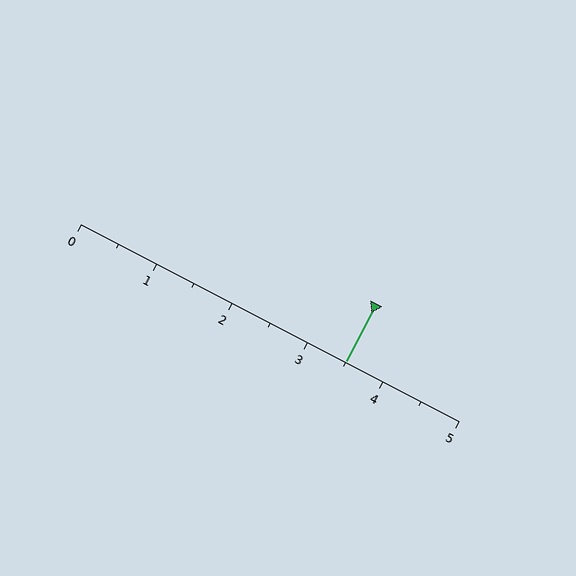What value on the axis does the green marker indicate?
The marker indicates approximately 3.5.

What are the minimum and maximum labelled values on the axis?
The axis runs from 0 to 5.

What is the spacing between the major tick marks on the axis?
The major ticks are spaced 1 apart.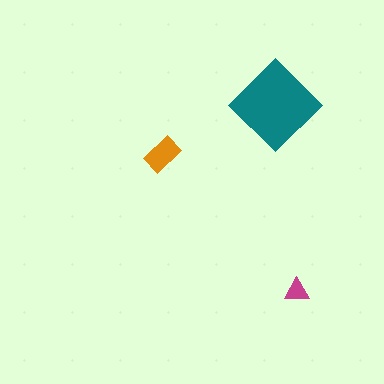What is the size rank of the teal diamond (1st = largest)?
1st.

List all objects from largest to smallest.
The teal diamond, the orange rectangle, the magenta triangle.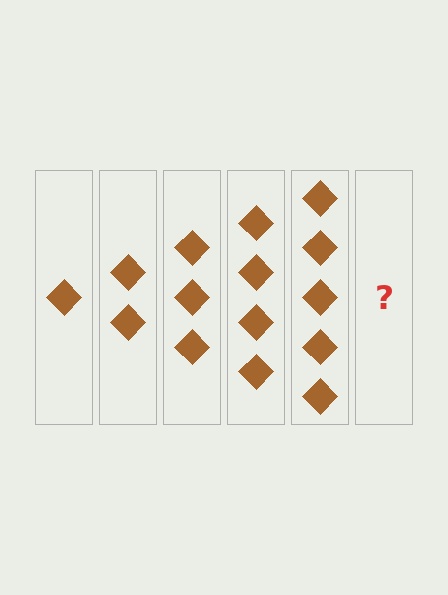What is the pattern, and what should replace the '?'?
The pattern is that each step adds one more diamond. The '?' should be 6 diamonds.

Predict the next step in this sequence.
The next step is 6 diamonds.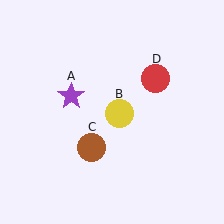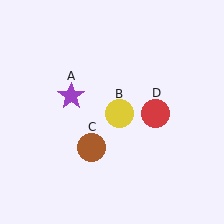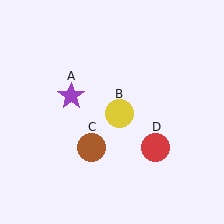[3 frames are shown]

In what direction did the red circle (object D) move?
The red circle (object D) moved down.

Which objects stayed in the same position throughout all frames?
Purple star (object A) and yellow circle (object B) and brown circle (object C) remained stationary.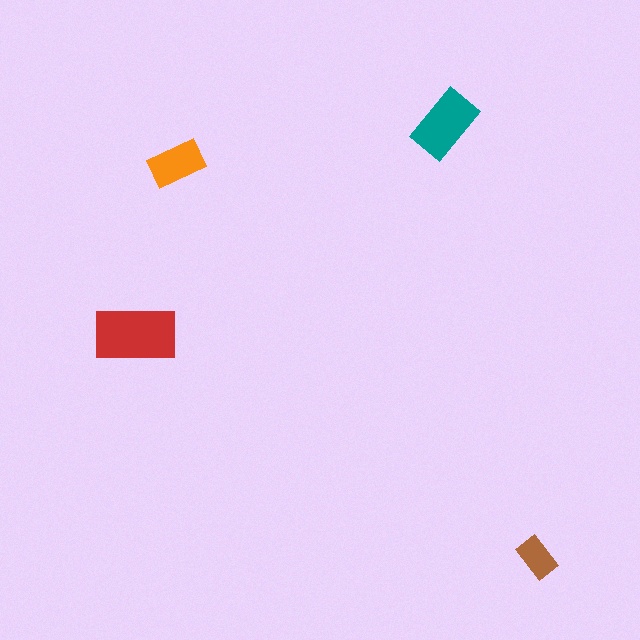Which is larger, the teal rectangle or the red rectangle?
The red one.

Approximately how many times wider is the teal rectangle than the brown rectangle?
About 1.5 times wider.